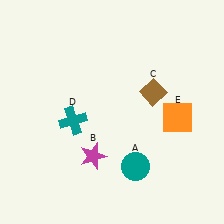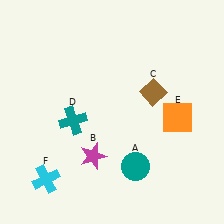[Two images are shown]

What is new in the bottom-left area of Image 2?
A cyan cross (F) was added in the bottom-left area of Image 2.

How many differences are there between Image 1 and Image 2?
There is 1 difference between the two images.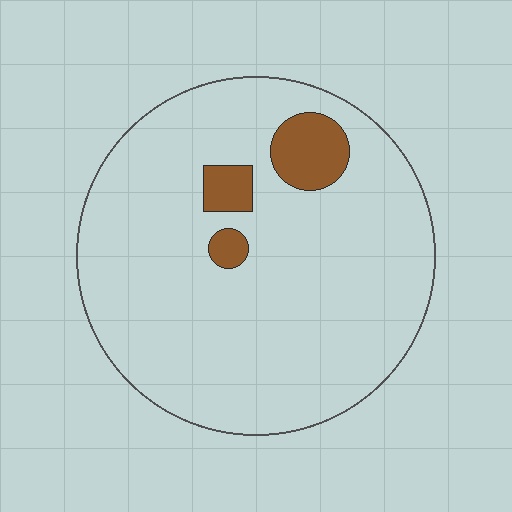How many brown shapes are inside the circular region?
3.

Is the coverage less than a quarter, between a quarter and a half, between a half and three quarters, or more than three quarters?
Less than a quarter.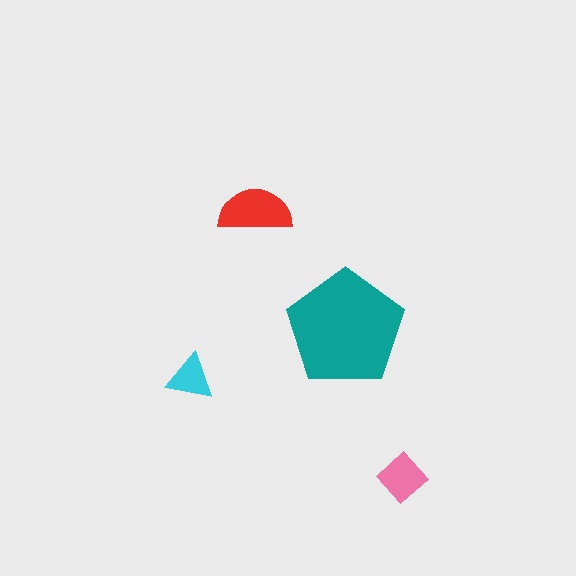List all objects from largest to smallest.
The teal pentagon, the red semicircle, the pink diamond, the cyan triangle.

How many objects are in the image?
There are 4 objects in the image.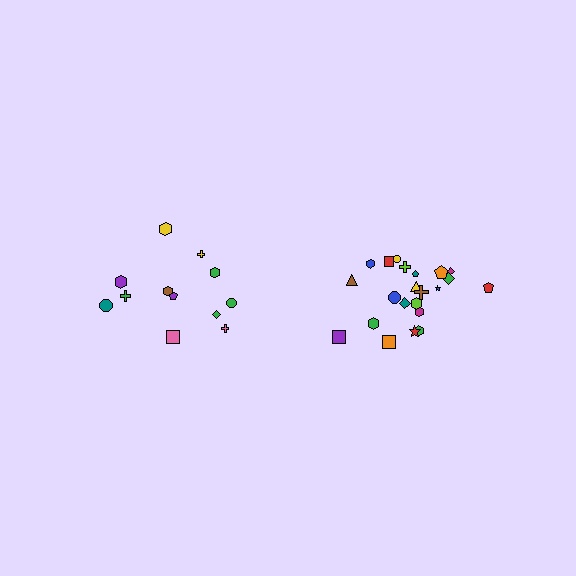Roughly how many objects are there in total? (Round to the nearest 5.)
Roughly 35 objects in total.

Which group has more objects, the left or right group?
The right group.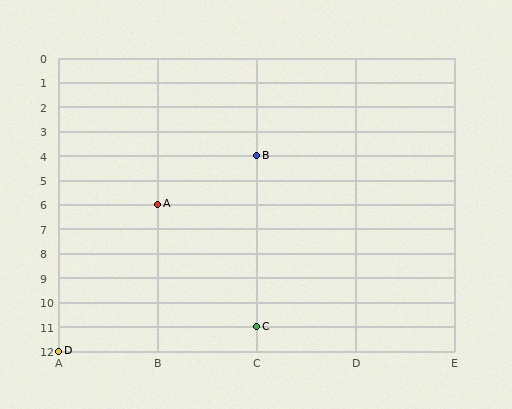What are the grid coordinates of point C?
Point C is at grid coordinates (C, 11).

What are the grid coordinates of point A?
Point A is at grid coordinates (B, 6).